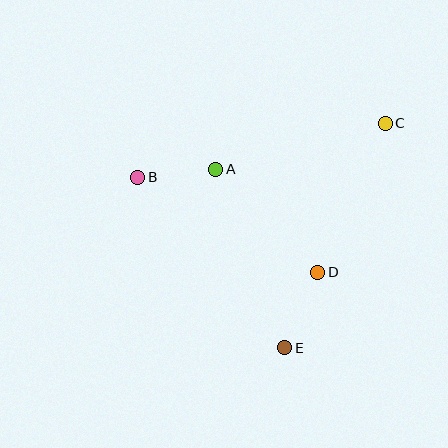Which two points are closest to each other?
Points A and B are closest to each other.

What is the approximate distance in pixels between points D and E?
The distance between D and E is approximately 83 pixels.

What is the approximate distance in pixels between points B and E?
The distance between B and E is approximately 225 pixels.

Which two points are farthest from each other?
Points B and C are farthest from each other.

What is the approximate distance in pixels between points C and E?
The distance between C and E is approximately 246 pixels.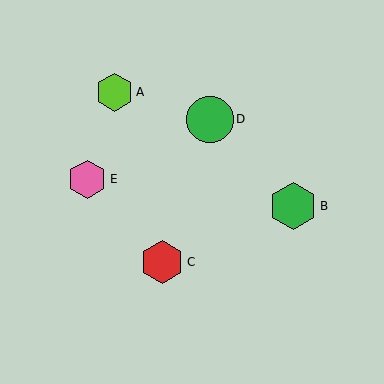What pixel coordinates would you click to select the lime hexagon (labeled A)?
Click at (114, 92) to select the lime hexagon A.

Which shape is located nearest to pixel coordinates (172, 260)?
The red hexagon (labeled C) at (162, 262) is nearest to that location.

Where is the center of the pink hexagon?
The center of the pink hexagon is at (87, 179).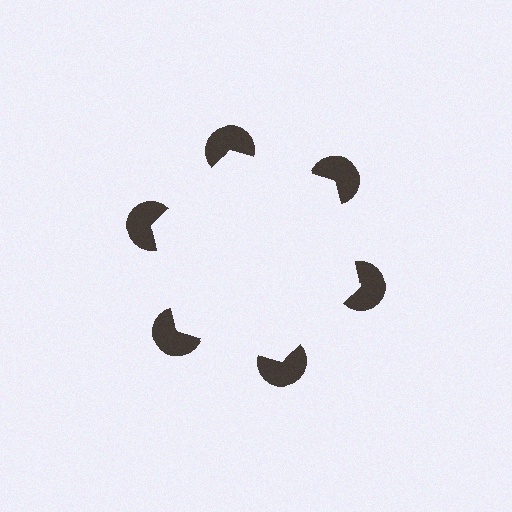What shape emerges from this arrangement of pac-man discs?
An illusory hexagon — its edges are inferred from the aligned wedge cuts in the pac-man discs, not physically drawn.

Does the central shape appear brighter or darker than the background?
It typically appears slightly brighter than the background, even though no actual brightness change is drawn.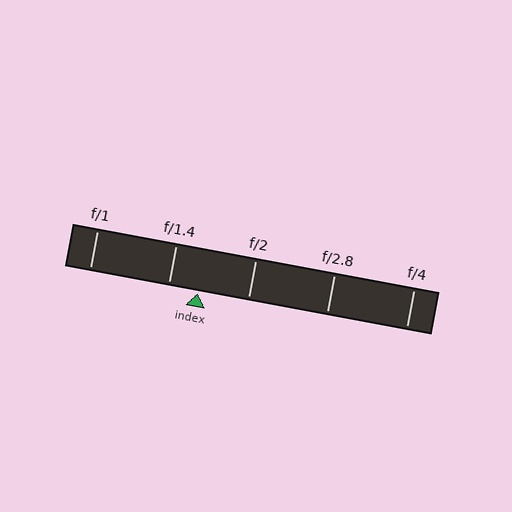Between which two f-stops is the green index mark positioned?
The index mark is between f/1.4 and f/2.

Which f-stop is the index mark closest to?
The index mark is closest to f/1.4.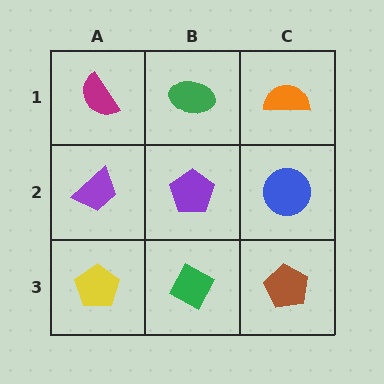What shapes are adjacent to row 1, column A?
A purple trapezoid (row 2, column A), a green ellipse (row 1, column B).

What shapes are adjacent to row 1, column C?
A blue circle (row 2, column C), a green ellipse (row 1, column B).